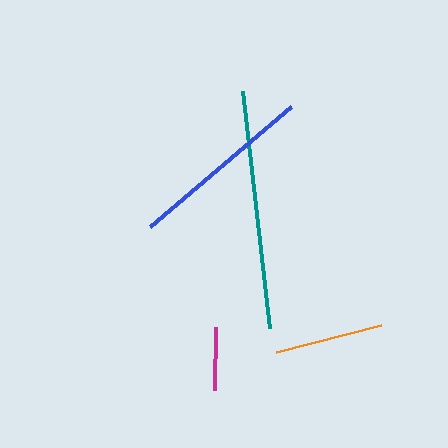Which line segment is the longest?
The teal line is the longest at approximately 239 pixels.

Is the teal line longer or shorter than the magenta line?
The teal line is longer than the magenta line.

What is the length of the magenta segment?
The magenta segment is approximately 63 pixels long.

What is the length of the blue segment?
The blue segment is approximately 185 pixels long.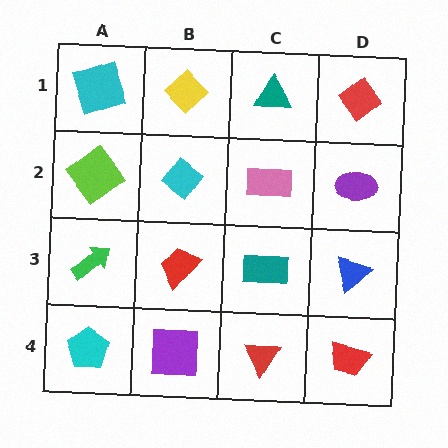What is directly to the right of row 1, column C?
A red diamond.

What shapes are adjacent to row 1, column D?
A purple ellipse (row 2, column D), a teal triangle (row 1, column C).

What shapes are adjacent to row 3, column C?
A pink rectangle (row 2, column C), a red triangle (row 4, column C), a red trapezoid (row 3, column B), a blue triangle (row 3, column D).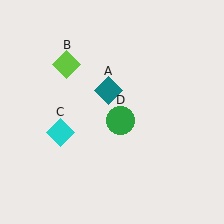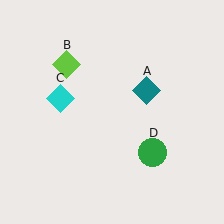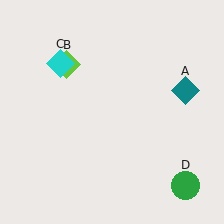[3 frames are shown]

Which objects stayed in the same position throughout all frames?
Lime diamond (object B) remained stationary.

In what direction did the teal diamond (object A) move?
The teal diamond (object A) moved right.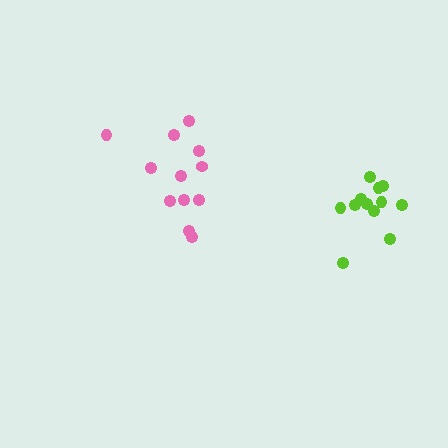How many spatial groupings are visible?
There are 2 spatial groupings.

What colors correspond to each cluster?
The clusters are colored: lime, pink.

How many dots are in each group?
Group 1: 12 dots, Group 2: 12 dots (24 total).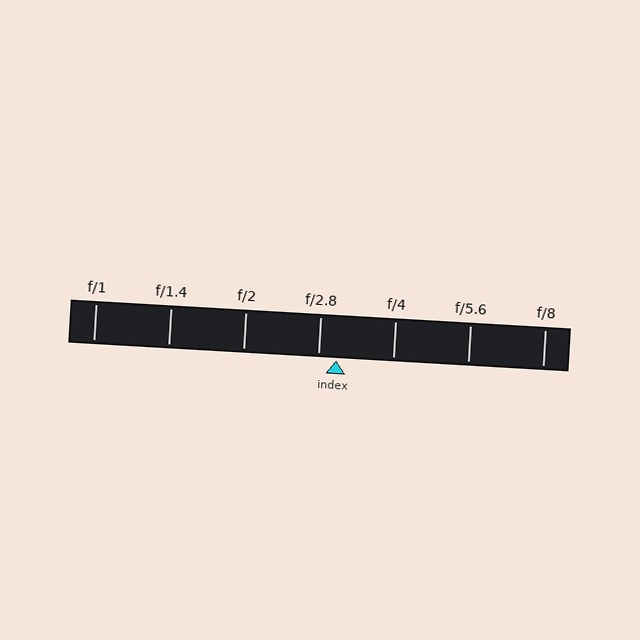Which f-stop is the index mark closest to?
The index mark is closest to f/2.8.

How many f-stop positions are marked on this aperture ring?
There are 7 f-stop positions marked.